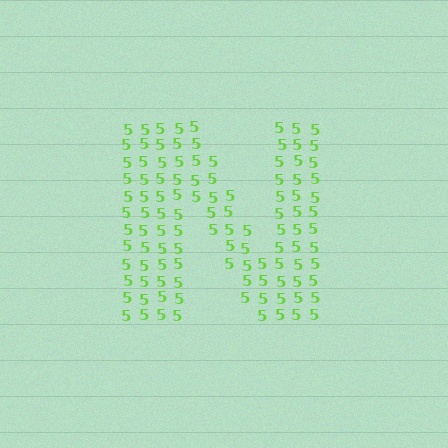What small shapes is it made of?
It is made of small digit 5's.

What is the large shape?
The large shape is the letter N.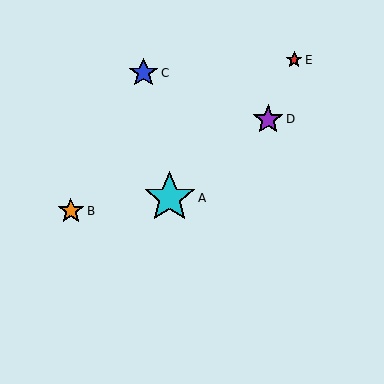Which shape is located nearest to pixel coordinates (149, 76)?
The blue star (labeled C) at (144, 73) is nearest to that location.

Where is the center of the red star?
The center of the red star is at (294, 60).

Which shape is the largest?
The cyan star (labeled A) is the largest.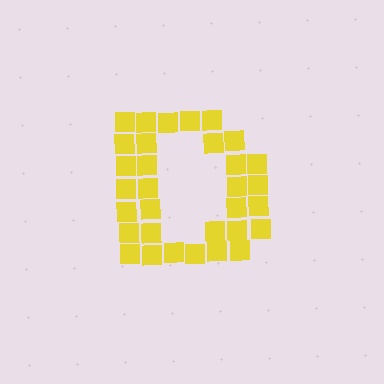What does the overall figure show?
The overall figure shows the letter D.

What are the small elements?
The small elements are squares.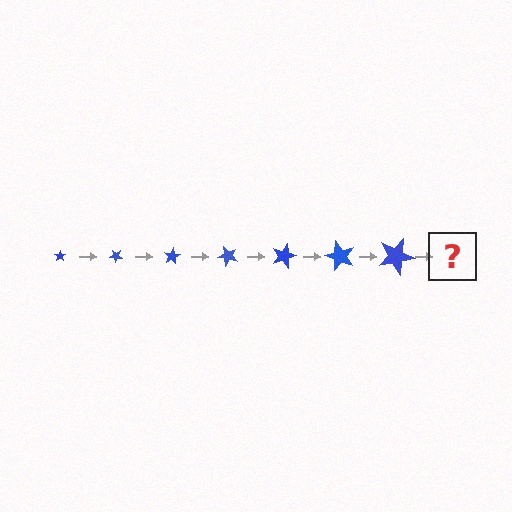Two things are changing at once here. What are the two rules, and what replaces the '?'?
The two rules are that the star grows larger each step and it rotates 40 degrees each step. The '?' should be a star, larger than the previous one and rotated 280 degrees from the start.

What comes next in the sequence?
The next element should be a star, larger than the previous one and rotated 280 degrees from the start.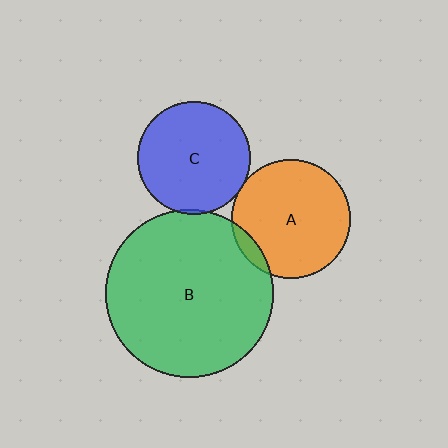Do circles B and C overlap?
Yes.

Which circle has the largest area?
Circle B (green).